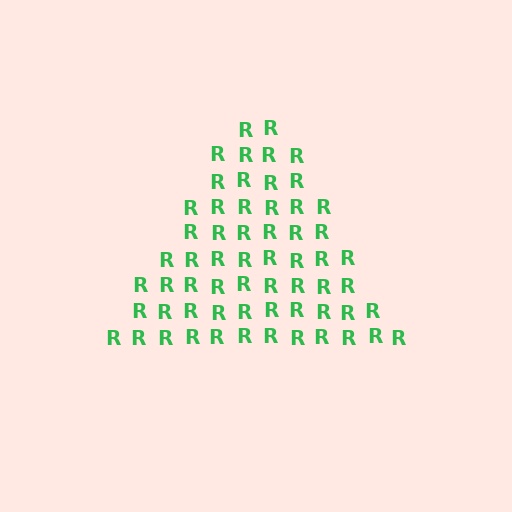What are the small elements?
The small elements are letter R's.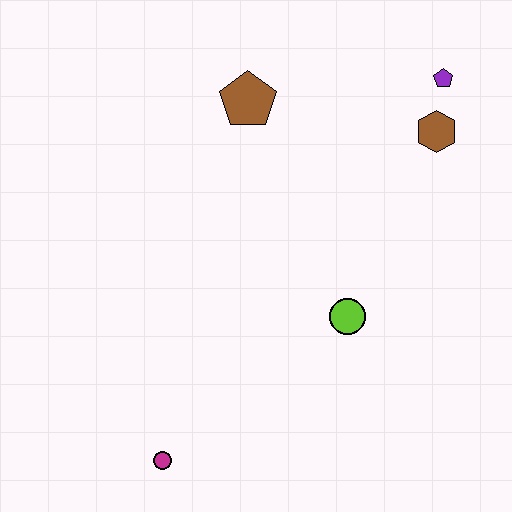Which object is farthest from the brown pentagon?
The magenta circle is farthest from the brown pentagon.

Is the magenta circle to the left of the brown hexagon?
Yes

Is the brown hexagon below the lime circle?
No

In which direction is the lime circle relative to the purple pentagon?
The lime circle is below the purple pentagon.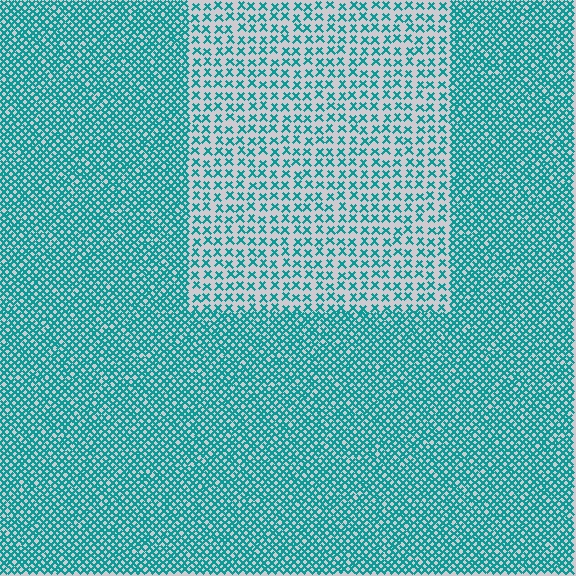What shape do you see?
I see a rectangle.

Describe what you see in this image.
The image contains small teal elements arranged at two different densities. A rectangle-shaped region is visible where the elements are less densely packed than the surrounding area.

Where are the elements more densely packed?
The elements are more densely packed outside the rectangle boundary.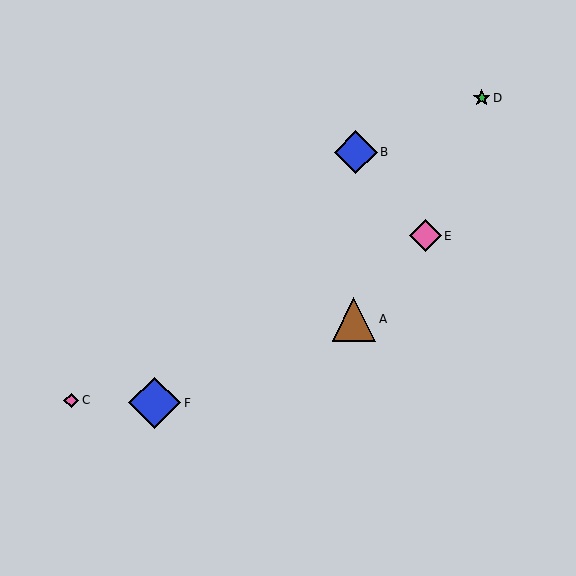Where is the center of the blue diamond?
The center of the blue diamond is at (356, 152).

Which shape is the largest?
The blue diamond (labeled F) is the largest.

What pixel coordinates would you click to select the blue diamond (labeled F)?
Click at (155, 403) to select the blue diamond F.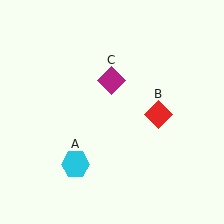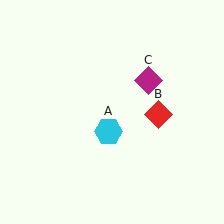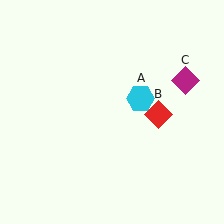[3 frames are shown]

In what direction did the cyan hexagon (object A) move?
The cyan hexagon (object A) moved up and to the right.